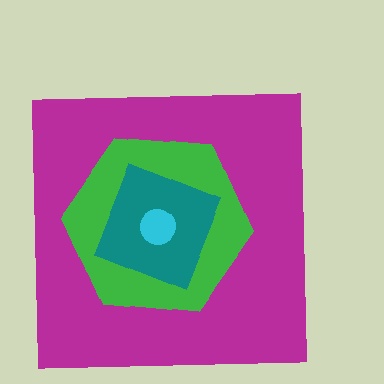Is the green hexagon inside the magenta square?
Yes.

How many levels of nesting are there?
4.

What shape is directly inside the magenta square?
The green hexagon.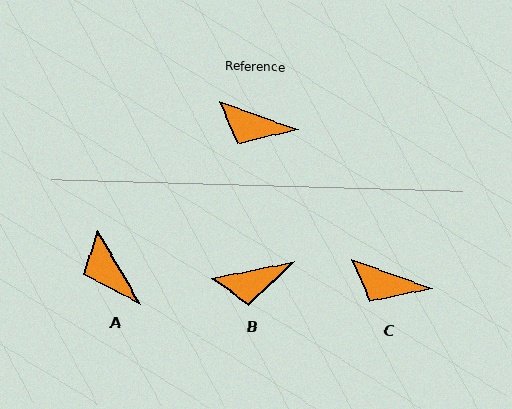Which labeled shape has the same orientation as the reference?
C.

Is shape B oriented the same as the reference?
No, it is off by about 31 degrees.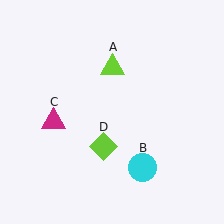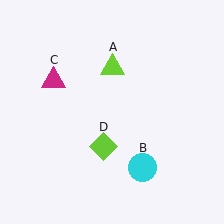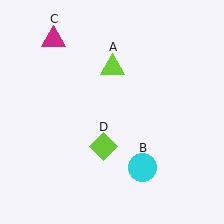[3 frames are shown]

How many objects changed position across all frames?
1 object changed position: magenta triangle (object C).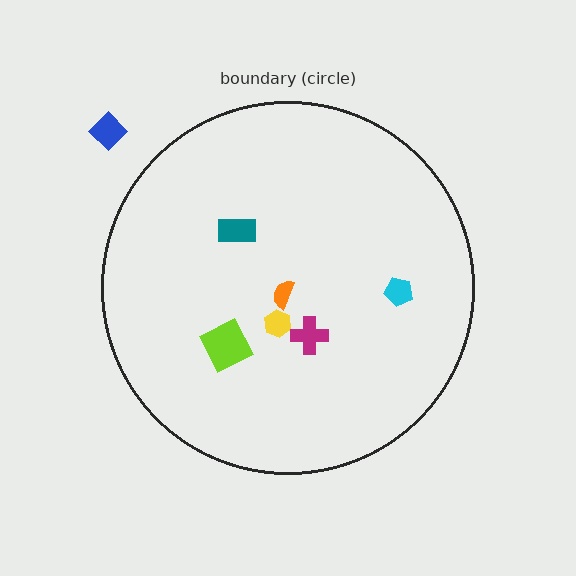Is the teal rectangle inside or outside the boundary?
Inside.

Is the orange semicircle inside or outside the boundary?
Inside.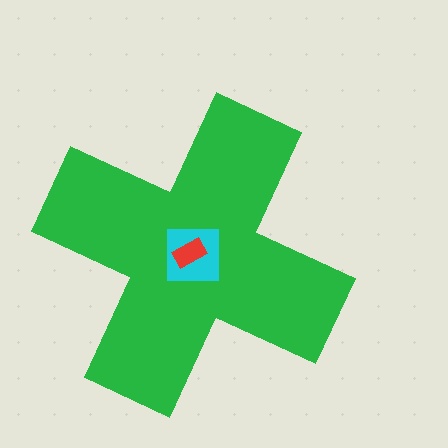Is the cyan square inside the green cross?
Yes.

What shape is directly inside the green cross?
The cyan square.